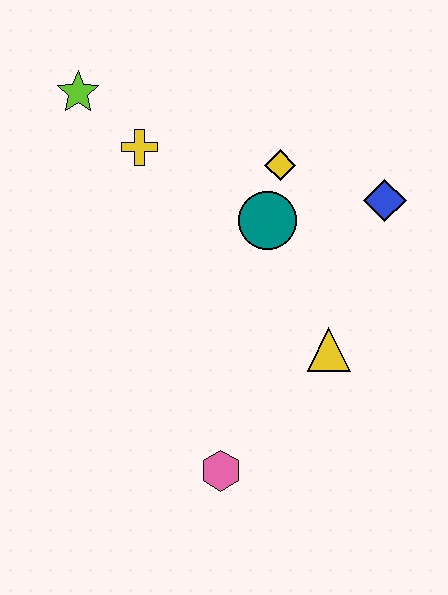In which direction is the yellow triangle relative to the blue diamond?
The yellow triangle is below the blue diamond.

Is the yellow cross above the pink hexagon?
Yes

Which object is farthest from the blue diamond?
The lime star is farthest from the blue diamond.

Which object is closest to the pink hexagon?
The yellow triangle is closest to the pink hexagon.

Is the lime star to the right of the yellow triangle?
No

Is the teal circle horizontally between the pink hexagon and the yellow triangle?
Yes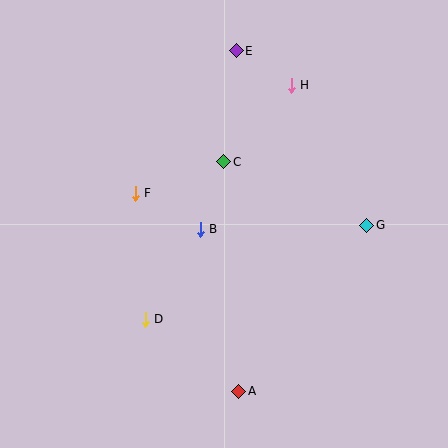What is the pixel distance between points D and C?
The distance between D and C is 176 pixels.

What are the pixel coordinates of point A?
Point A is at (239, 391).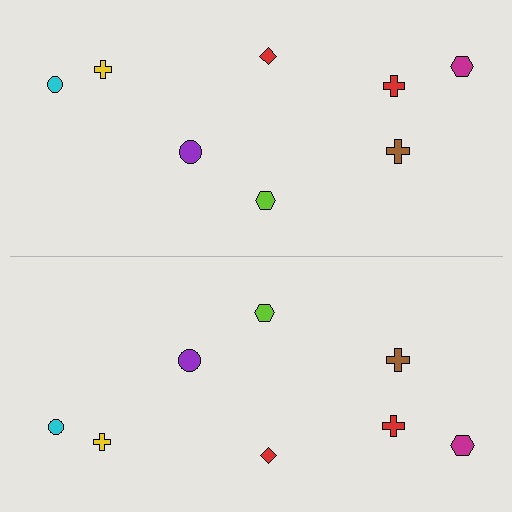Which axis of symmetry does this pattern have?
The pattern has a horizontal axis of symmetry running through the center of the image.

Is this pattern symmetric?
Yes, this pattern has bilateral (reflection) symmetry.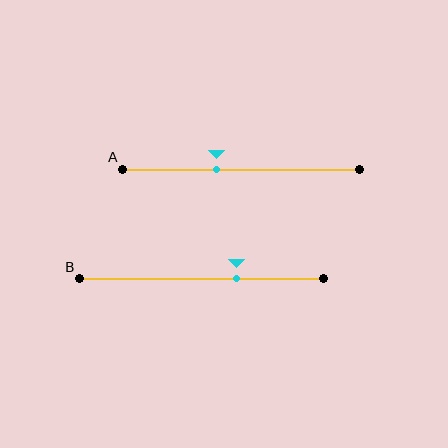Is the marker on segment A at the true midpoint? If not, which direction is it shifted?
No, the marker on segment A is shifted to the left by about 10% of the segment length.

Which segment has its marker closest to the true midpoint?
Segment A has its marker closest to the true midpoint.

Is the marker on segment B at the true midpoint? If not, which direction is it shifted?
No, the marker on segment B is shifted to the right by about 14% of the segment length.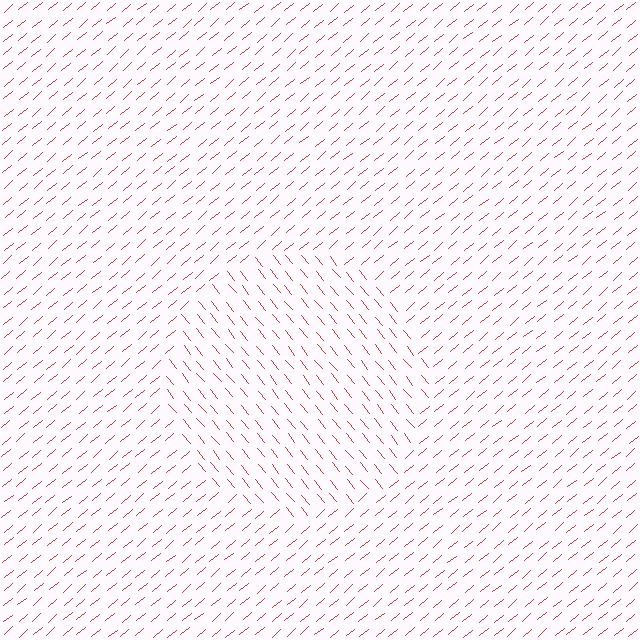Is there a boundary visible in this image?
Yes, there is a texture boundary formed by a change in line orientation.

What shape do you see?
I see a circle.